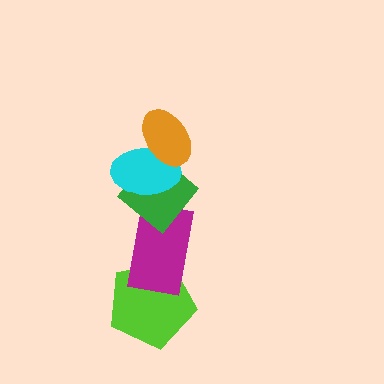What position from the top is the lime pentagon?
The lime pentagon is 5th from the top.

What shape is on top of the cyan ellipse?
The orange ellipse is on top of the cyan ellipse.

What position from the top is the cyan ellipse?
The cyan ellipse is 2nd from the top.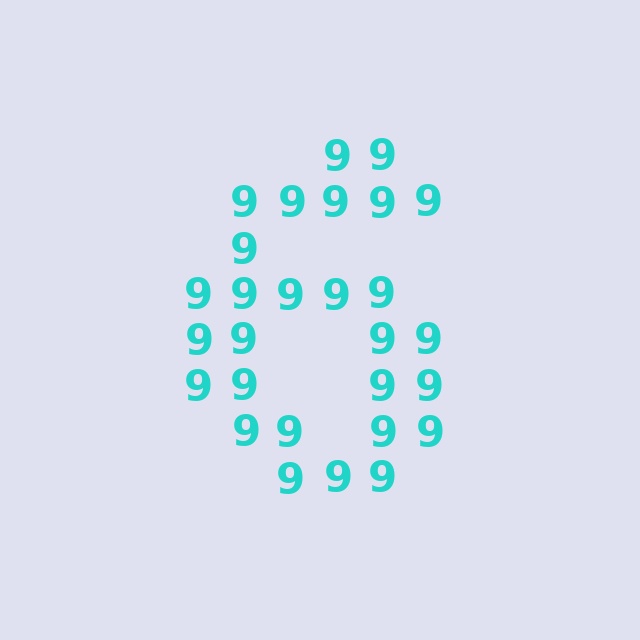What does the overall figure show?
The overall figure shows the digit 6.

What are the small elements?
The small elements are digit 9's.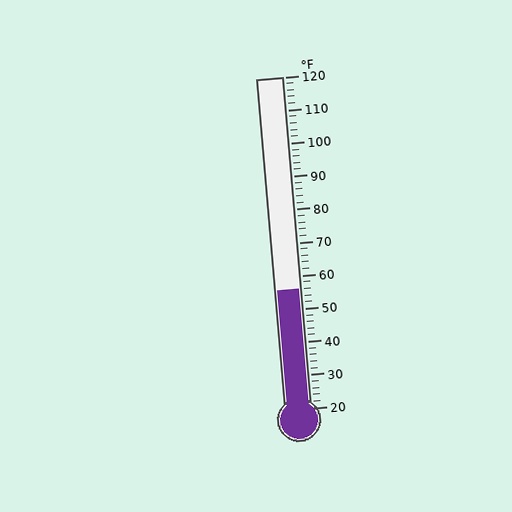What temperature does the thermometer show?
The thermometer shows approximately 56°F.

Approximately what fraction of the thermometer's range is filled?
The thermometer is filled to approximately 35% of its range.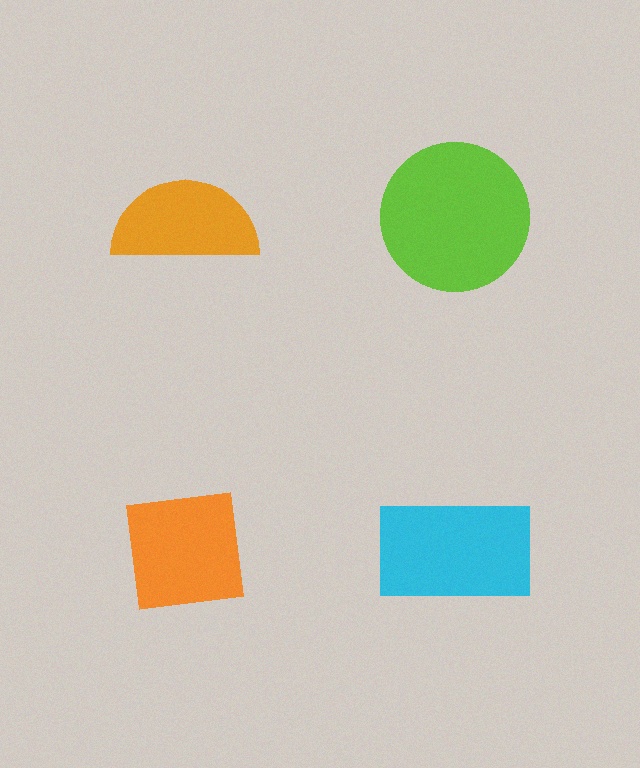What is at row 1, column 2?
A lime circle.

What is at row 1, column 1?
An orange semicircle.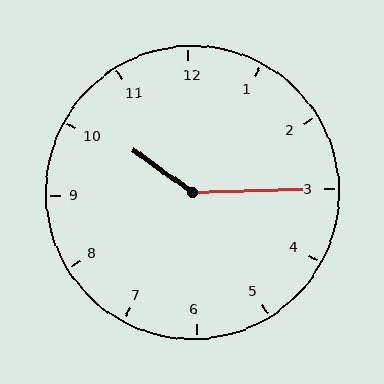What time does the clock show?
10:15.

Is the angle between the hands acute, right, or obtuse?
It is obtuse.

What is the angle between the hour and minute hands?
Approximately 142 degrees.